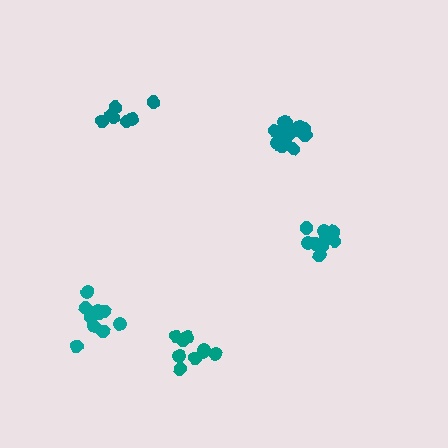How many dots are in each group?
Group 1: 13 dots, Group 2: 9 dots, Group 3: 12 dots, Group 4: 7 dots, Group 5: 12 dots (53 total).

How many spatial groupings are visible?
There are 5 spatial groupings.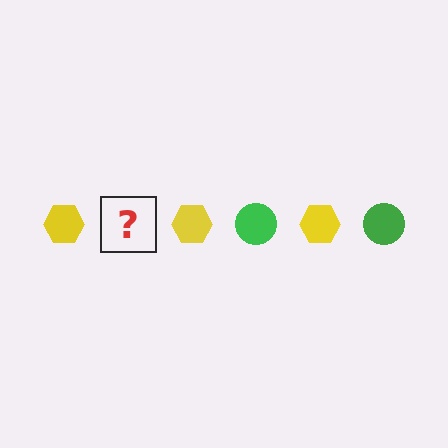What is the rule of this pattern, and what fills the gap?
The rule is that the pattern alternates between yellow hexagon and green circle. The gap should be filled with a green circle.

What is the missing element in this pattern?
The missing element is a green circle.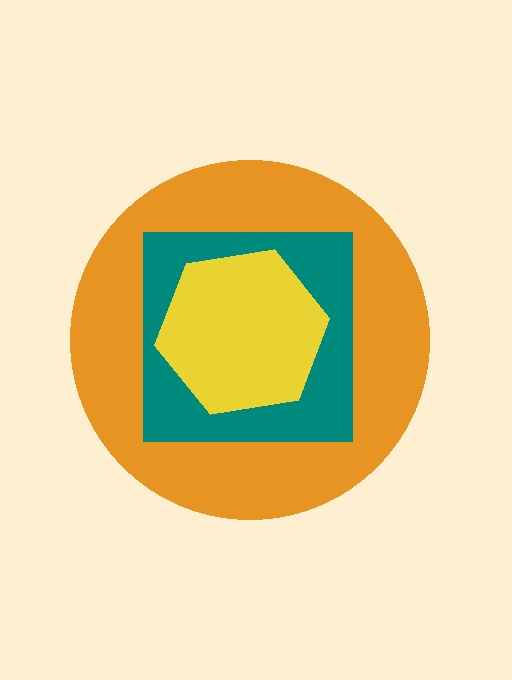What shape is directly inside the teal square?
The yellow hexagon.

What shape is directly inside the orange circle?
The teal square.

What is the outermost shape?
The orange circle.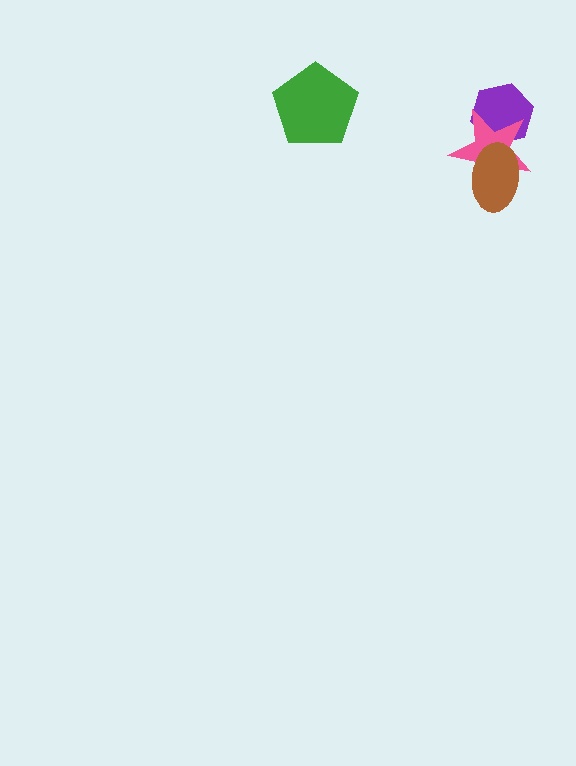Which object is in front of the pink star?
The brown ellipse is in front of the pink star.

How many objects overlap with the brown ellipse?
1 object overlaps with the brown ellipse.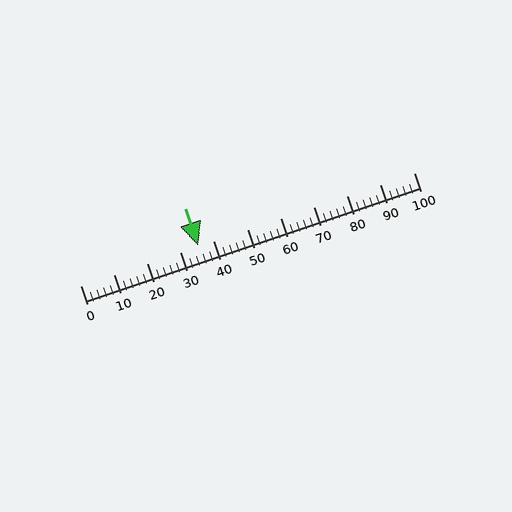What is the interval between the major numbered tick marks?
The major tick marks are spaced 10 units apart.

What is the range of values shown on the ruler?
The ruler shows values from 0 to 100.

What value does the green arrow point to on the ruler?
The green arrow points to approximately 35.